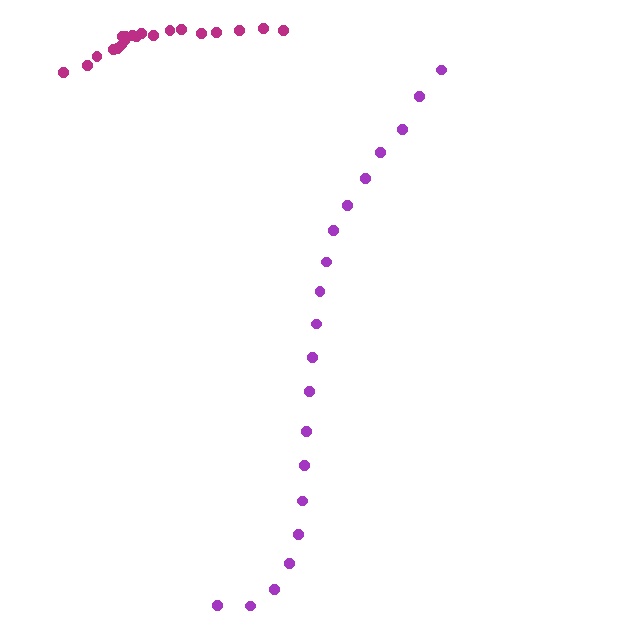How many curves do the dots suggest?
There are 2 distinct paths.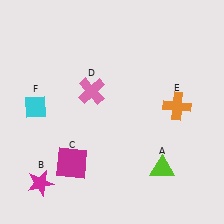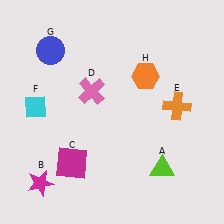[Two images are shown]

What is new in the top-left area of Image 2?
A blue circle (G) was added in the top-left area of Image 2.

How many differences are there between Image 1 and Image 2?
There are 2 differences between the two images.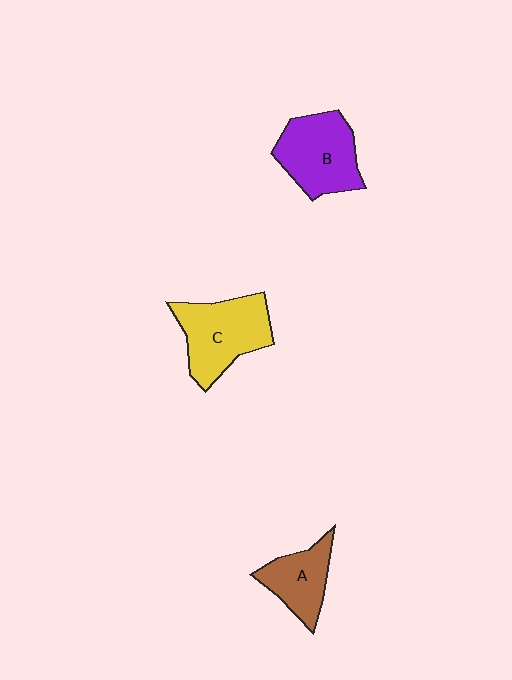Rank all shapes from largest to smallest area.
From largest to smallest: C (yellow), B (purple), A (brown).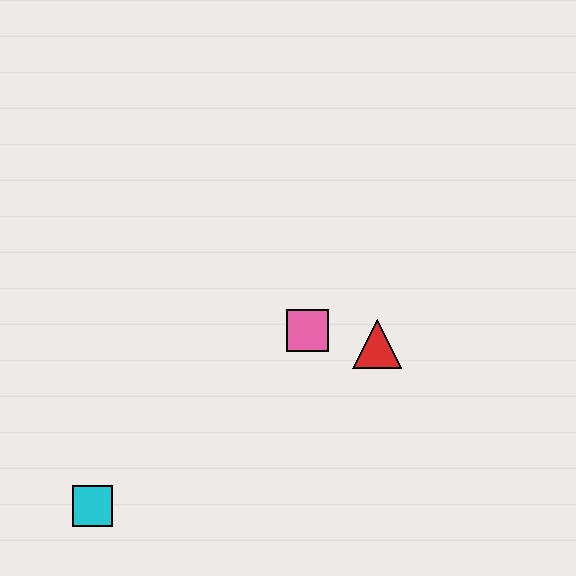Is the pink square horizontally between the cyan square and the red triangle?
Yes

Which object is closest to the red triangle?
The pink square is closest to the red triangle.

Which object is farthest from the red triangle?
The cyan square is farthest from the red triangle.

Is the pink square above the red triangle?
Yes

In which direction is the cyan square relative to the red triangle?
The cyan square is to the left of the red triangle.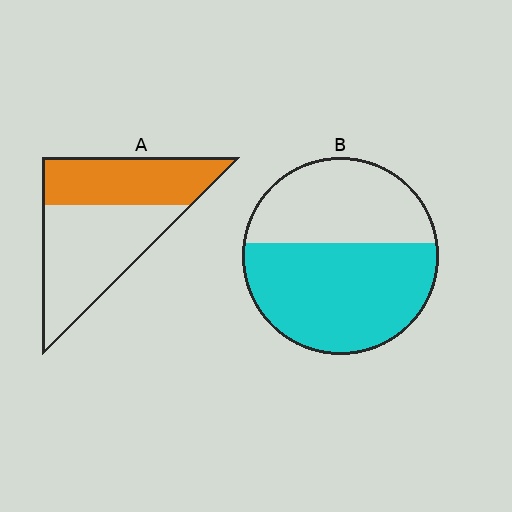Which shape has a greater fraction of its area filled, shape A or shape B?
Shape B.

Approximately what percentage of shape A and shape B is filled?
A is approximately 45% and B is approximately 60%.